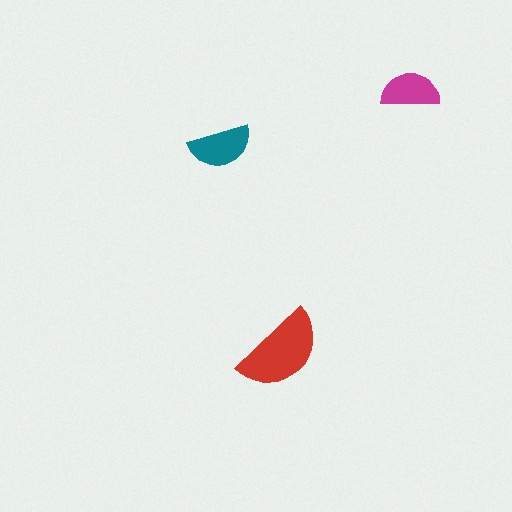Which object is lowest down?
The red semicircle is bottommost.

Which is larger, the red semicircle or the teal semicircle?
The red one.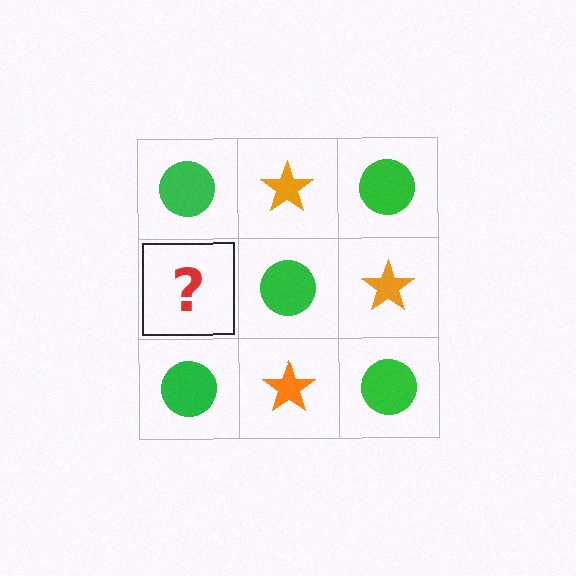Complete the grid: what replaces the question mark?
The question mark should be replaced with an orange star.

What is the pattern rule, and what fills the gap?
The rule is that it alternates green circle and orange star in a checkerboard pattern. The gap should be filled with an orange star.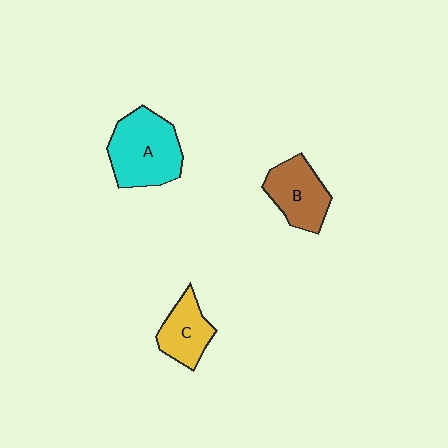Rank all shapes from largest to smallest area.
From largest to smallest: A (cyan), B (brown), C (yellow).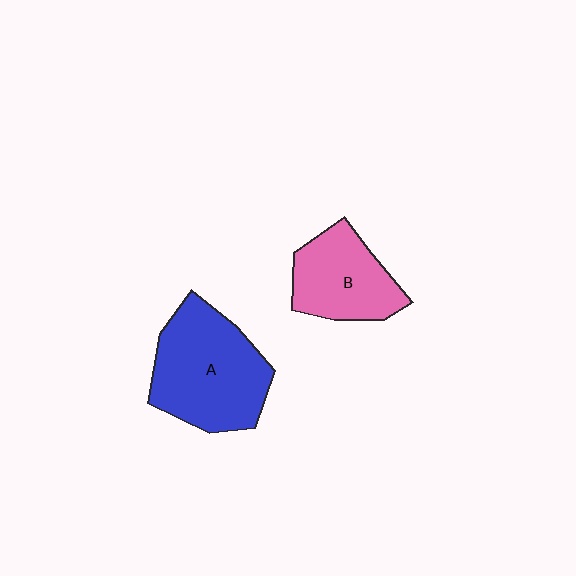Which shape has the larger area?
Shape A (blue).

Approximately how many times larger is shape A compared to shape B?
Approximately 1.5 times.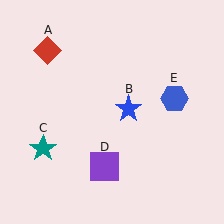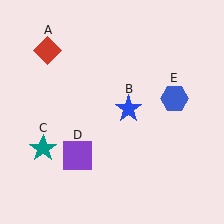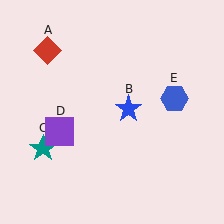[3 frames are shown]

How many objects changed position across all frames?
1 object changed position: purple square (object D).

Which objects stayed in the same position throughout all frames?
Red diamond (object A) and blue star (object B) and teal star (object C) and blue hexagon (object E) remained stationary.